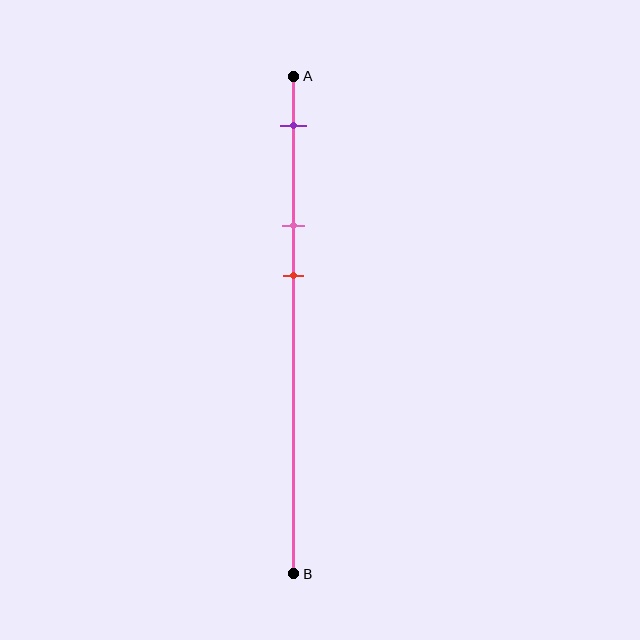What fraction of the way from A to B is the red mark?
The red mark is approximately 40% (0.4) of the way from A to B.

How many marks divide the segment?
There are 3 marks dividing the segment.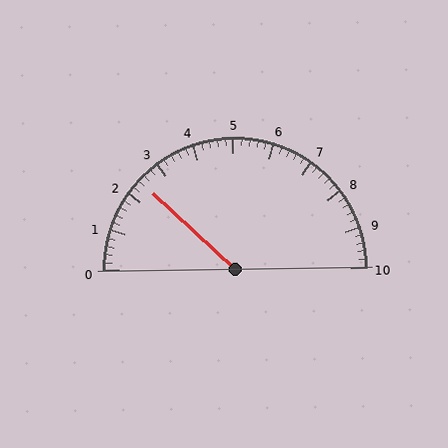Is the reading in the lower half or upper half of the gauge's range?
The reading is in the lower half of the range (0 to 10).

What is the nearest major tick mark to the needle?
The nearest major tick mark is 2.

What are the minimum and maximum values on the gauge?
The gauge ranges from 0 to 10.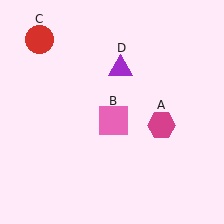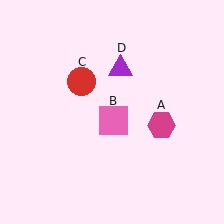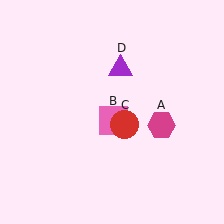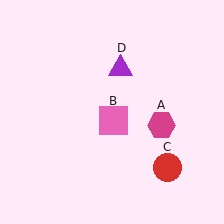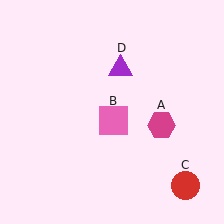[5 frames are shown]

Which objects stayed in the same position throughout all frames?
Magenta hexagon (object A) and pink square (object B) and purple triangle (object D) remained stationary.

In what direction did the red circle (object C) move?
The red circle (object C) moved down and to the right.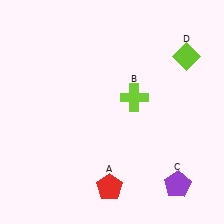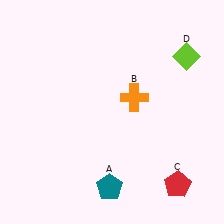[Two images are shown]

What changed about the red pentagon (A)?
In Image 1, A is red. In Image 2, it changed to teal.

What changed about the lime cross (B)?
In Image 1, B is lime. In Image 2, it changed to orange.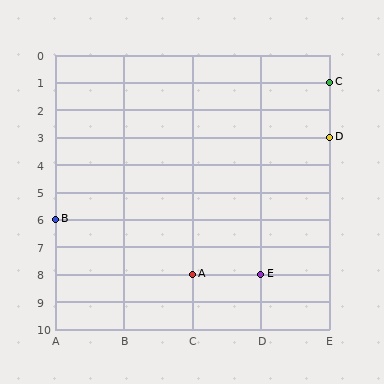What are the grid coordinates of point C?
Point C is at grid coordinates (E, 1).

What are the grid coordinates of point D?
Point D is at grid coordinates (E, 3).